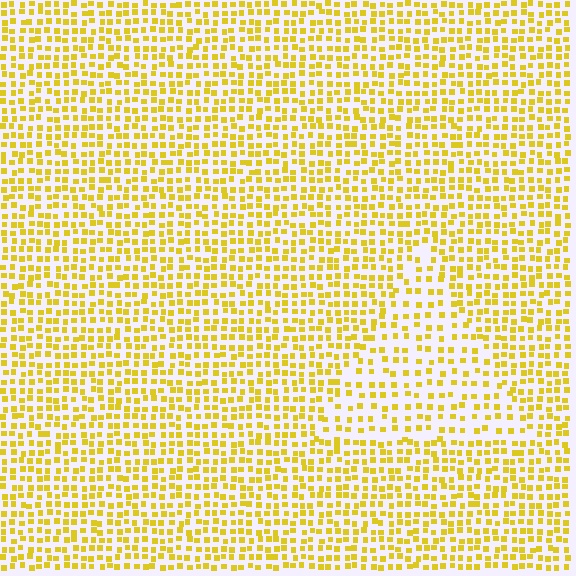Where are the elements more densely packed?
The elements are more densely packed outside the triangle boundary.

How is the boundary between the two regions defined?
The boundary is defined by a change in element density (approximately 1.7x ratio). All elements are the same color, size, and shape.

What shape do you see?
I see a triangle.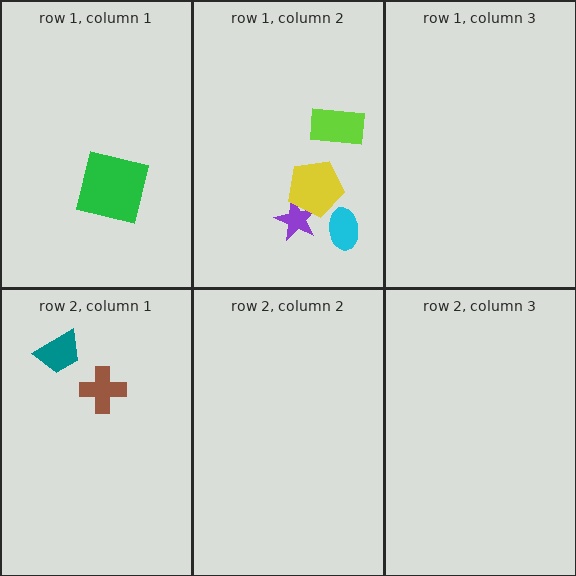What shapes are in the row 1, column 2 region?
The lime rectangle, the cyan ellipse, the purple star, the yellow pentagon.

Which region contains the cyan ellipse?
The row 1, column 2 region.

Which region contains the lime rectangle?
The row 1, column 2 region.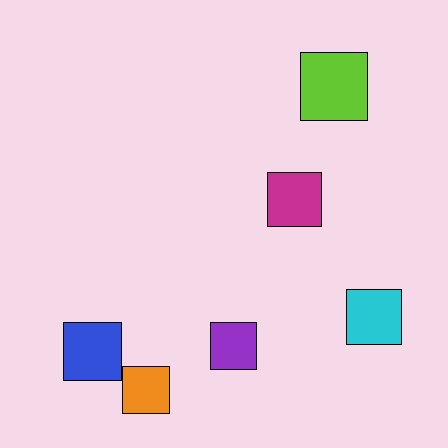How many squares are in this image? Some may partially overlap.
There are 6 squares.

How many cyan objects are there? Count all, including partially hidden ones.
There is 1 cyan object.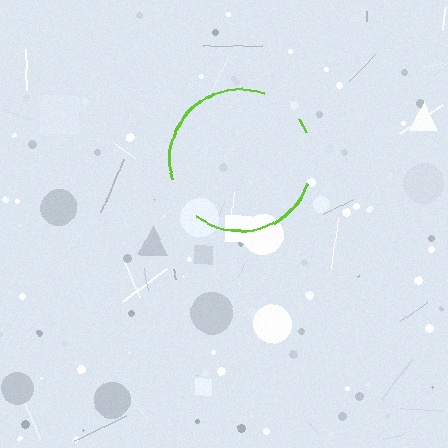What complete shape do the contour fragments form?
The contour fragments form a circle.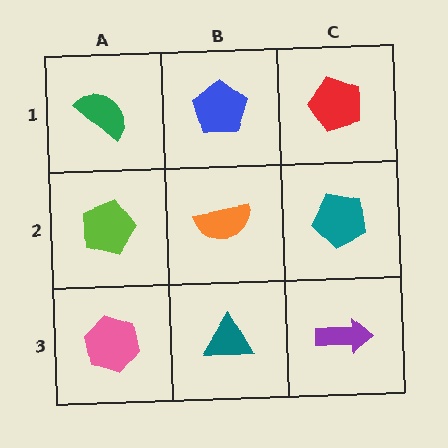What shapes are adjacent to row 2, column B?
A blue pentagon (row 1, column B), a teal triangle (row 3, column B), a lime pentagon (row 2, column A), a teal pentagon (row 2, column C).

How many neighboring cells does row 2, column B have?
4.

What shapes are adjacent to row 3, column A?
A lime pentagon (row 2, column A), a teal triangle (row 3, column B).